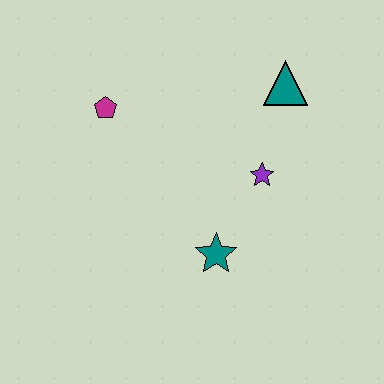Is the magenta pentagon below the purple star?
No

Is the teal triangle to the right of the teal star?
Yes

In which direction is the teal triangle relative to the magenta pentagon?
The teal triangle is to the right of the magenta pentagon.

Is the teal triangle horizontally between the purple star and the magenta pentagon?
No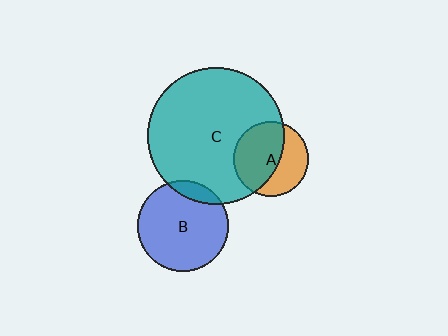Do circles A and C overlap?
Yes.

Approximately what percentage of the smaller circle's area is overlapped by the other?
Approximately 60%.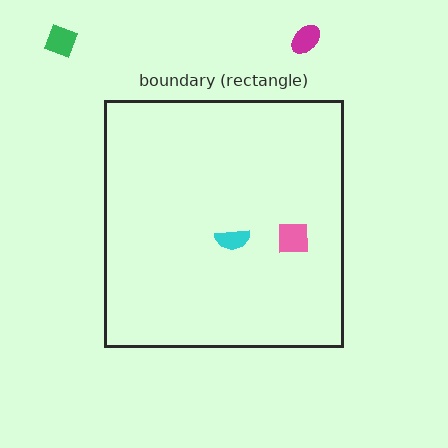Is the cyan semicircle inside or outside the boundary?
Inside.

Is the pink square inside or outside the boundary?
Inside.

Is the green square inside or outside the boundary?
Outside.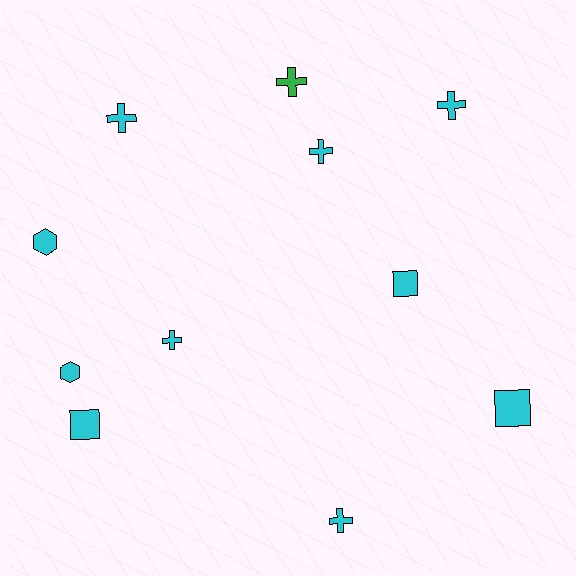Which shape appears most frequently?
Cross, with 6 objects.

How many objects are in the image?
There are 11 objects.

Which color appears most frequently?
Cyan, with 10 objects.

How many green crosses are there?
There is 1 green cross.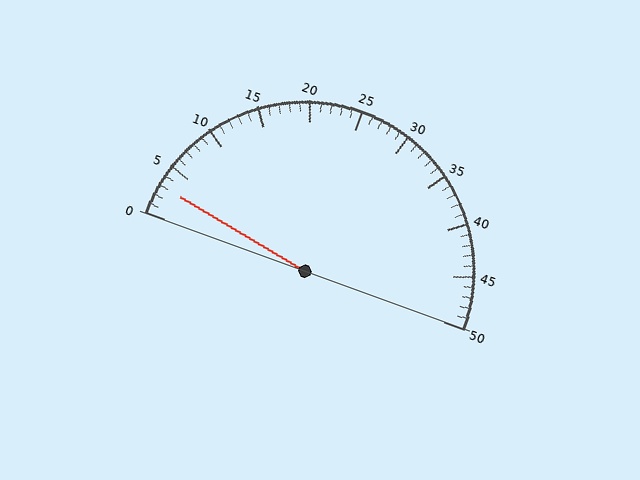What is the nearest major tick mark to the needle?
The nearest major tick mark is 5.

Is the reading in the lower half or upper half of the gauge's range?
The reading is in the lower half of the range (0 to 50).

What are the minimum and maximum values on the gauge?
The gauge ranges from 0 to 50.